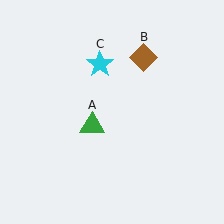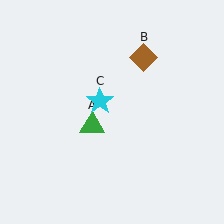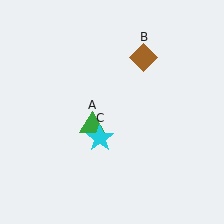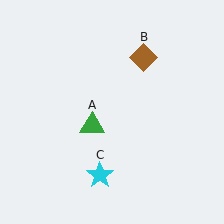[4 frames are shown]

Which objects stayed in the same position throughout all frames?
Green triangle (object A) and brown diamond (object B) remained stationary.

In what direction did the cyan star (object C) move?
The cyan star (object C) moved down.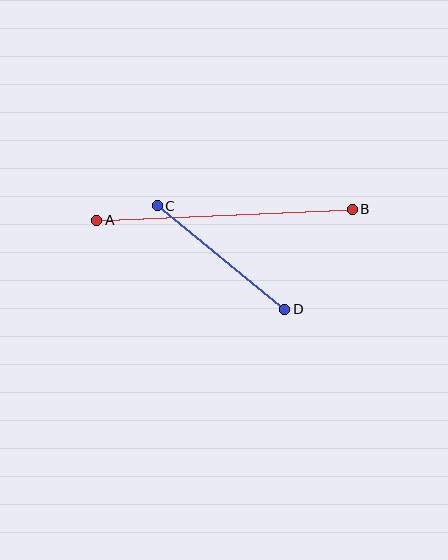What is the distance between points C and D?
The distance is approximately 164 pixels.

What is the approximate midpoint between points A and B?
The midpoint is at approximately (225, 215) pixels.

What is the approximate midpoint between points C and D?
The midpoint is at approximately (221, 257) pixels.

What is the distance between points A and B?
The distance is approximately 256 pixels.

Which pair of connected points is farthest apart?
Points A and B are farthest apart.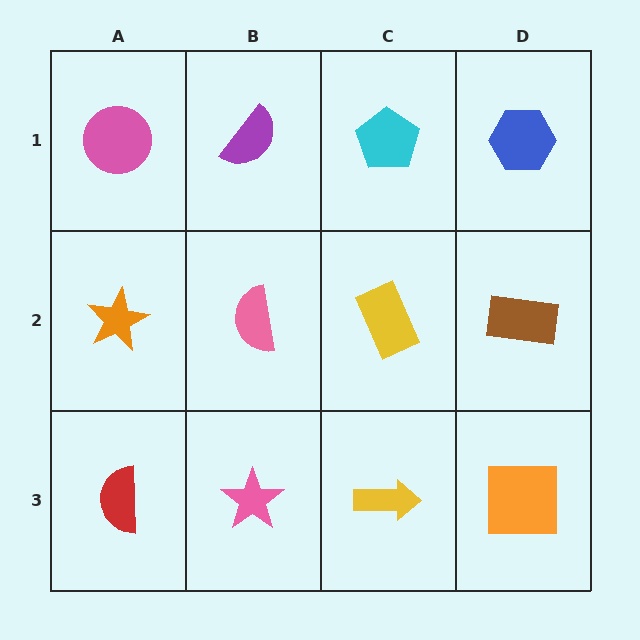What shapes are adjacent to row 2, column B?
A purple semicircle (row 1, column B), a pink star (row 3, column B), an orange star (row 2, column A), a yellow rectangle (row 2, column C).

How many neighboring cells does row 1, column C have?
3.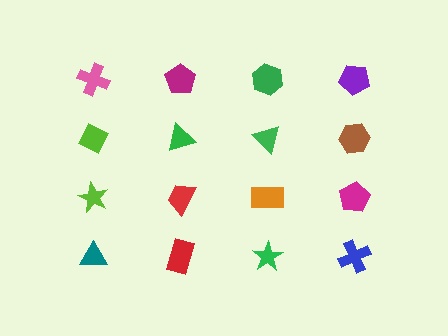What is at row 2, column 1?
A lime diamond.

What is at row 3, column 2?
A red trapezoid.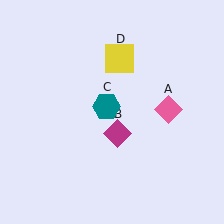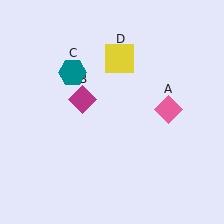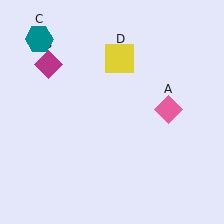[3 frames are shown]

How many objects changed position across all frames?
2 objects changed position: magenta diamond (object B), teal hexagon (object C).